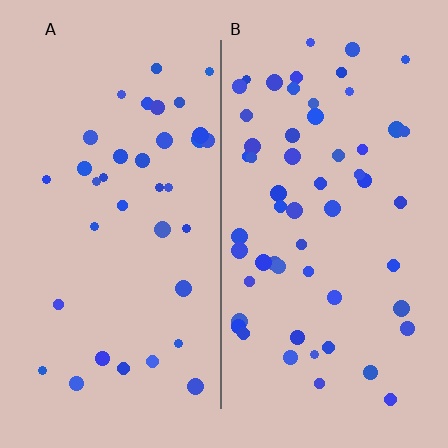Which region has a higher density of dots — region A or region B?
B (the right).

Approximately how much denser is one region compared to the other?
Approximately 1.6× — region B over region A.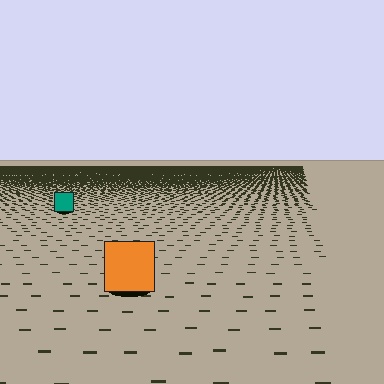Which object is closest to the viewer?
The orange square is closest. The texture marks near it are larger and more spread out.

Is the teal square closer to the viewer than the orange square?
No. The orange square is closer — you can tell from the texture gradient: the ground texture is coarser near it.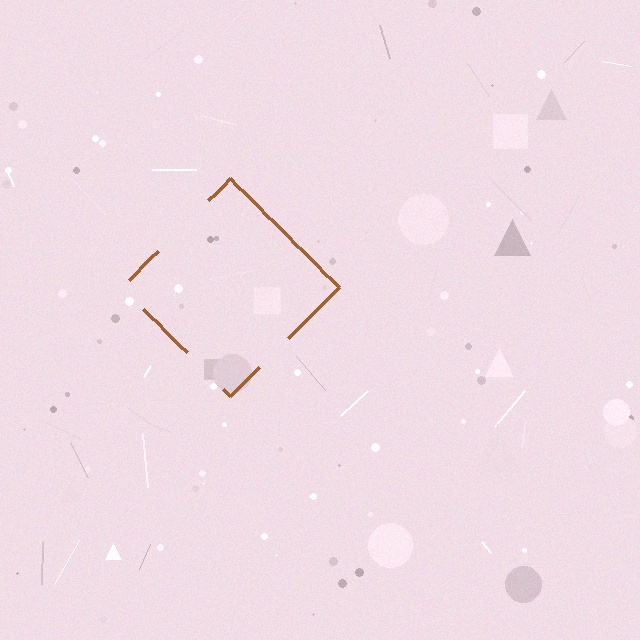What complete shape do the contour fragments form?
The contour fragments form a diamond.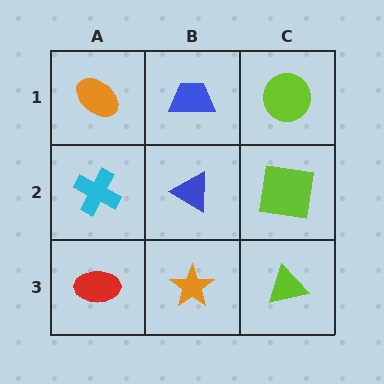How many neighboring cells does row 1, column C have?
2.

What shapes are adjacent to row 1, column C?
A lime square (row 2, column C), a blue trapezoid (row 1, column B).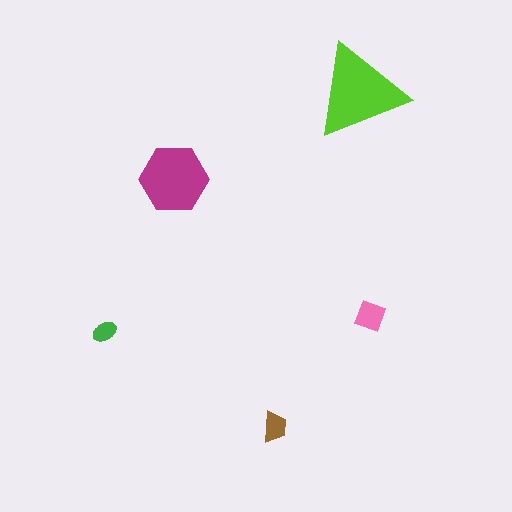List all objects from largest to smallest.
The lime triangle, the magenta hexagon, the pink diamond, the brown trapezoid, the green ellipse.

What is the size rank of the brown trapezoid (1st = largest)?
4th.